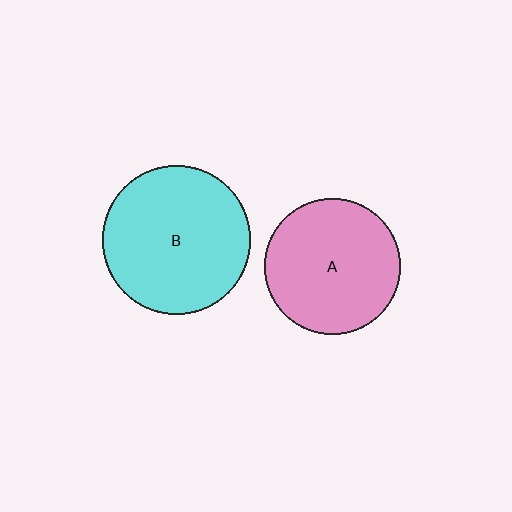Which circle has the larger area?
Circle B (cyan).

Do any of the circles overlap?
No, none of the circles overlap.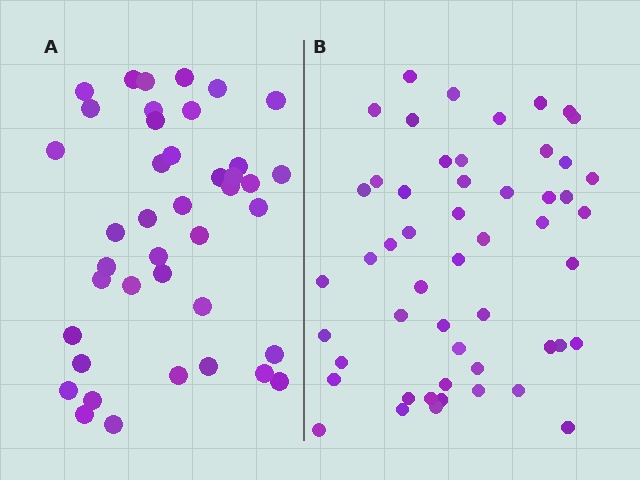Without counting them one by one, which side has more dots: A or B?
Region B (the right region) has more dots.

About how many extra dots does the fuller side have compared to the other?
Region B has roughly 12 or so more dots than region A.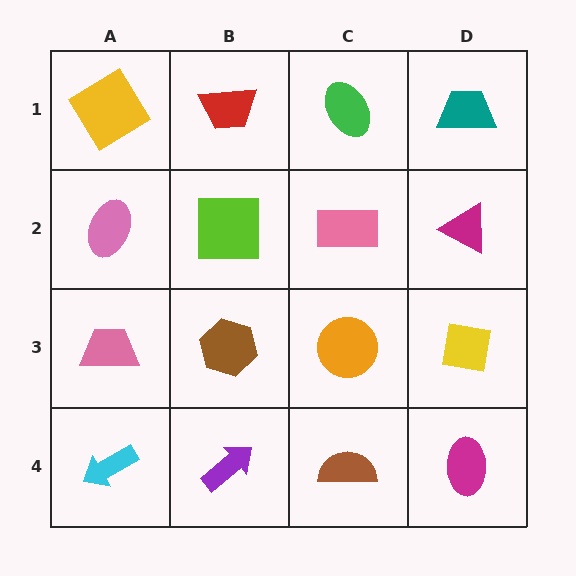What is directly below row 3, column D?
A magenta ellipse.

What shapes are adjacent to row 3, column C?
A pink rectangle (row 2, column C), a brown semicircle (row 4, column C), a brown hexagon (row 3, column B), a yellow square (row 3, column D).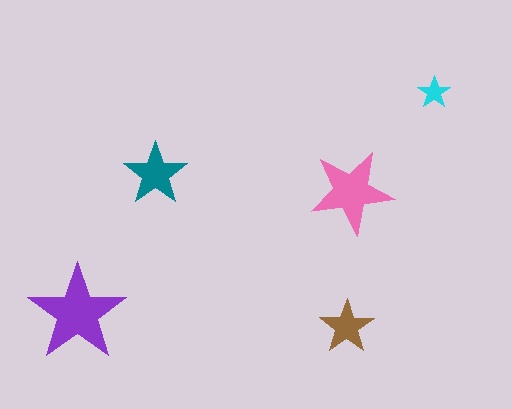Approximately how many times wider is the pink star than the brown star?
About 1.5 times wider.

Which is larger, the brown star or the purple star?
The purple one.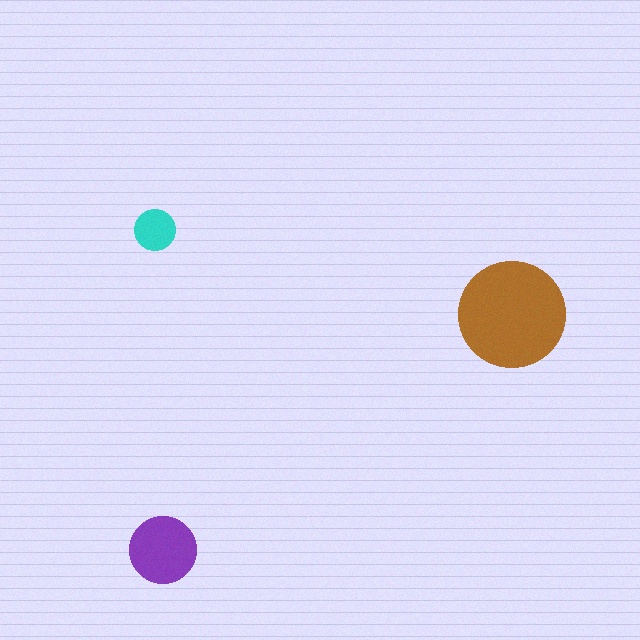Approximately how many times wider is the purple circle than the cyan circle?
About 1.5 times wider.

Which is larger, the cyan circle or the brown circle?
The brown one.